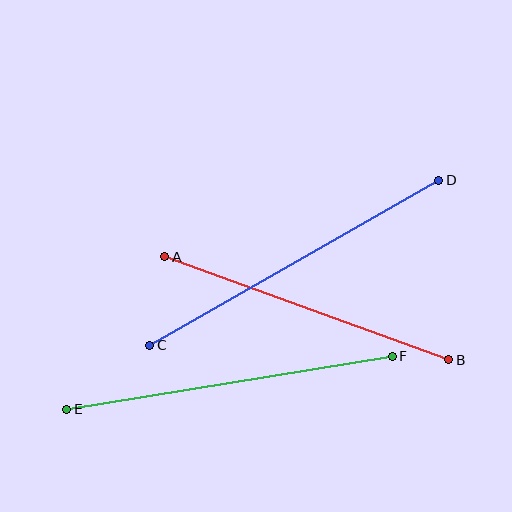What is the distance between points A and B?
The distance is approximately 302 pixels.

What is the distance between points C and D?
The distance is approximately 333 pixels.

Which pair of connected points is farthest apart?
Points C and D are farthest apart.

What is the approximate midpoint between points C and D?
The midpoint is at approximately (294, 263) pixels.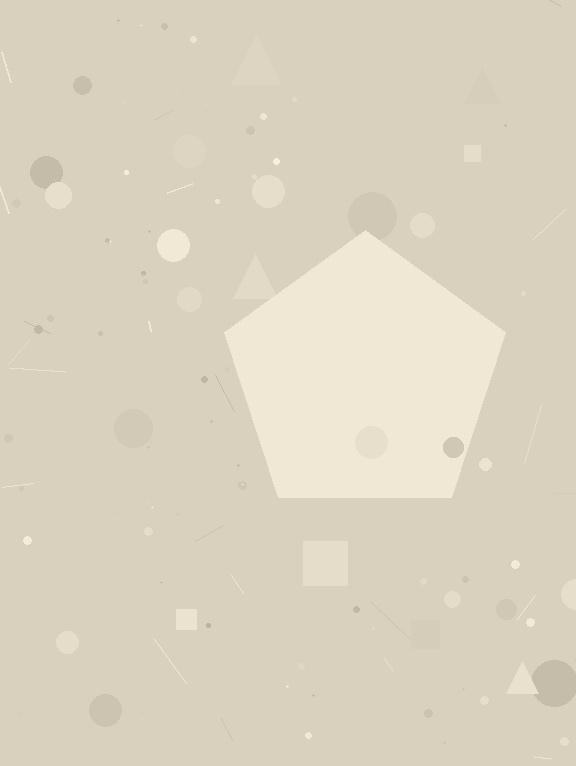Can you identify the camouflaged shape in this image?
The camouflaged shape is a pentagon.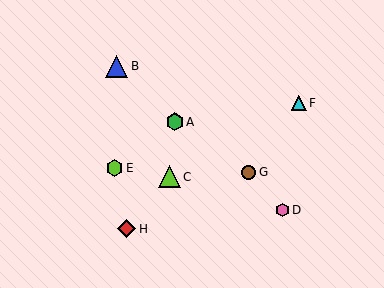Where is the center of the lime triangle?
The center of the lime triangle is at (169, 177).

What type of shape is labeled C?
Shape C is a lime triangle.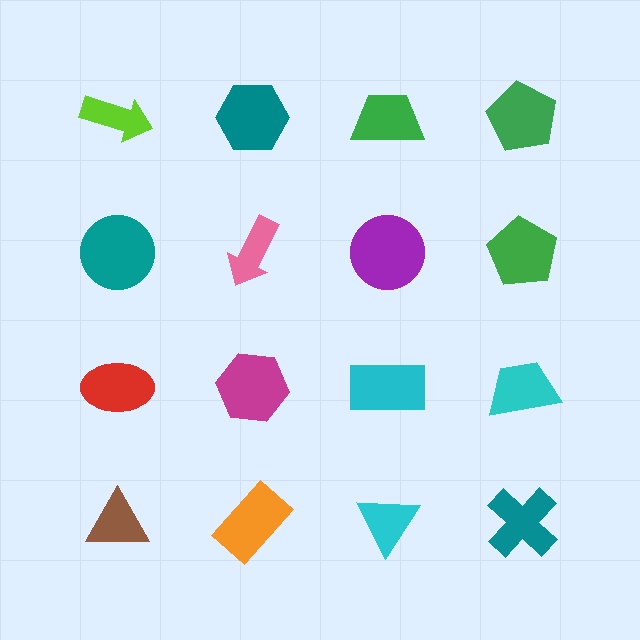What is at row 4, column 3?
A cyan triangle.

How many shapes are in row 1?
4 shapes.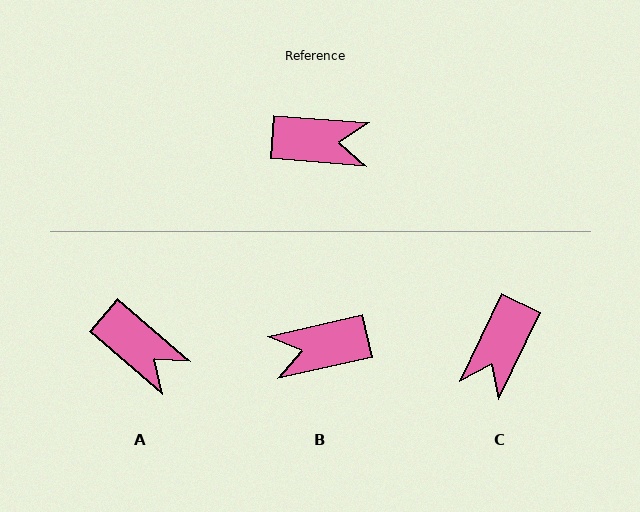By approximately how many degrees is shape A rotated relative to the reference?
Approximately 37 degrees clockwise.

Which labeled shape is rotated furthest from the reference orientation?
B, about 163 degrees away.